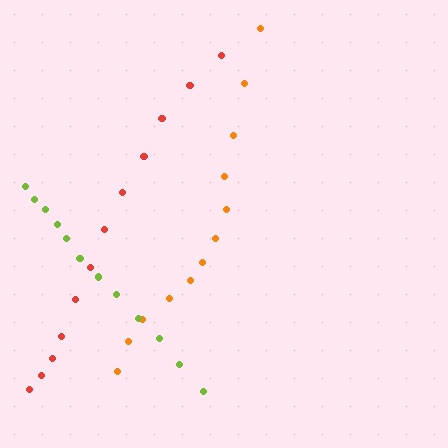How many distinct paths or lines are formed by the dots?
There are 3 distinct paths.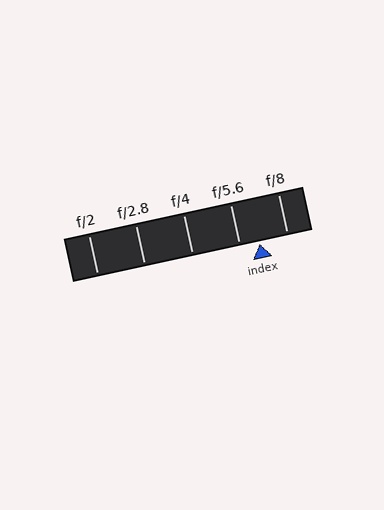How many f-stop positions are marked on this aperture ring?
There are 5 f-stop positions marked.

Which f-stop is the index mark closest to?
The index mark is closest to f/5.6.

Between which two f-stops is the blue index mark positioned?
The index mark is between f/5.6 and f/8.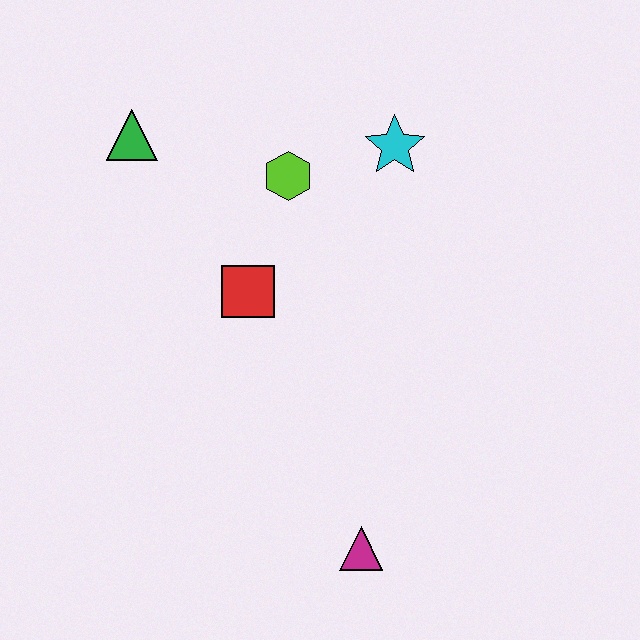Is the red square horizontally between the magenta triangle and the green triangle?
Yes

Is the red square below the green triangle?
Yes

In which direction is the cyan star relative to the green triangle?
The cyan star is to the right of the green triangle.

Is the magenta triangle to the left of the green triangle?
No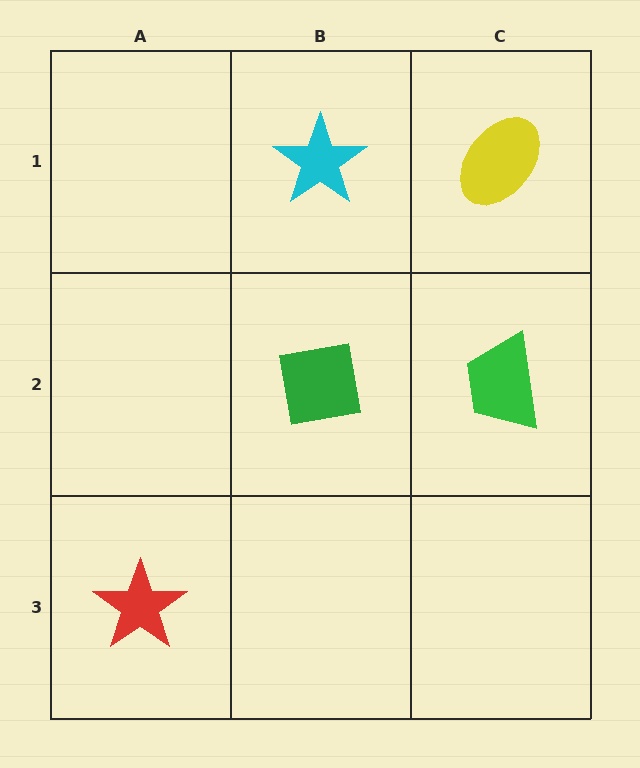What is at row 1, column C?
A yellow ellipse.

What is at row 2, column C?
A green trapezoid.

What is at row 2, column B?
A green square.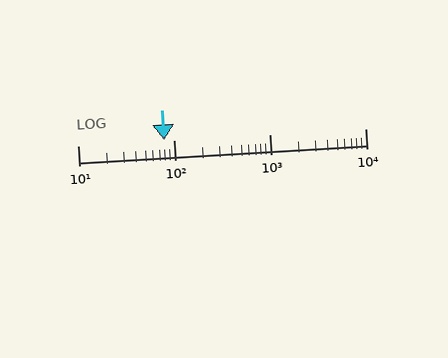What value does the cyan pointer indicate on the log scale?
The pointer indicates approximately 79.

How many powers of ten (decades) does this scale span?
The scale spans 3 decades, from 10 to 10000.